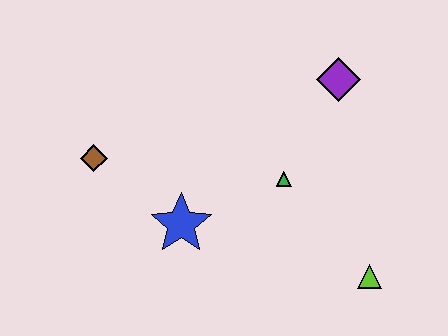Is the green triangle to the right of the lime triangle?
No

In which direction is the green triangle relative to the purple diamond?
The green triangle is below the purple diamond.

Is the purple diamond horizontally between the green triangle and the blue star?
No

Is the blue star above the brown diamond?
No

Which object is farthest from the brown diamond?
The lime triangle is farthest from the brown diamond.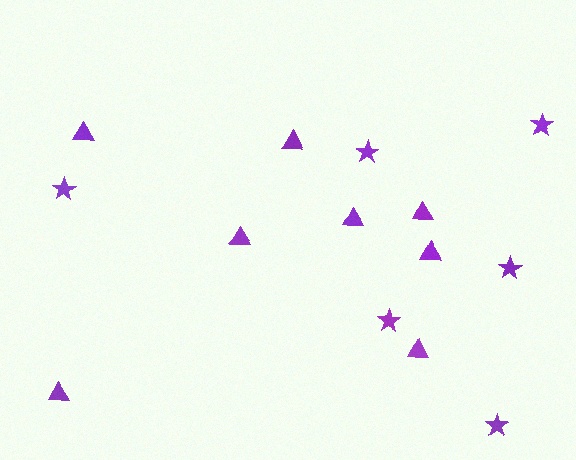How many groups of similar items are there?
There are 2 groups: one group of stars (6) and one group of triangles (8).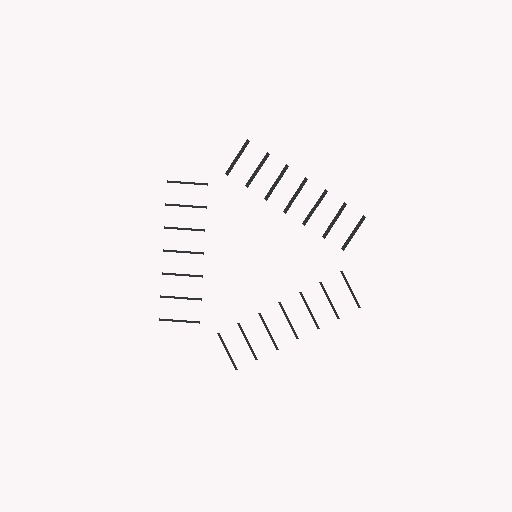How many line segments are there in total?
21 — 7 along each of the 3 edges.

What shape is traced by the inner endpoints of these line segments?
An illusory triangle — the line segments terminate on its edges but no continuous stroke is drawn.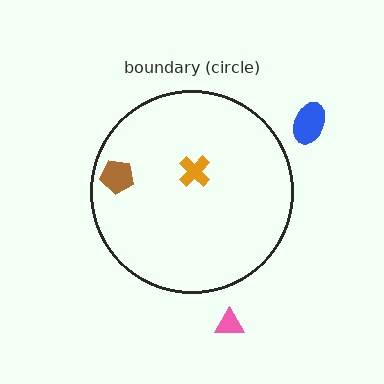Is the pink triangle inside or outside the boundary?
Outside.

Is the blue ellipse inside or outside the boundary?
Outside.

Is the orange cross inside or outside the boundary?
Inside.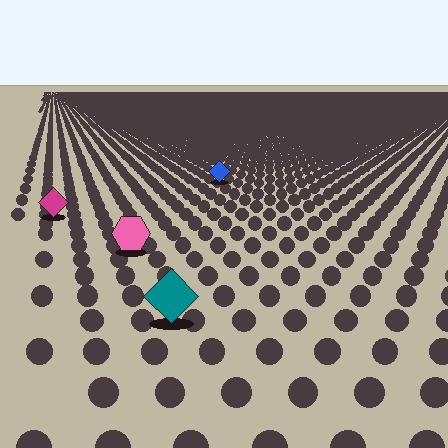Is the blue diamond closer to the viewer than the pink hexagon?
No. The pink hexagon is closer — you can tell from the texture gradient: the ground texture is coarser near it.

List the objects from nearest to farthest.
From nearest to farthest: the teal diamond, the pink hexagon, the magenta diamond, the blue diamond.